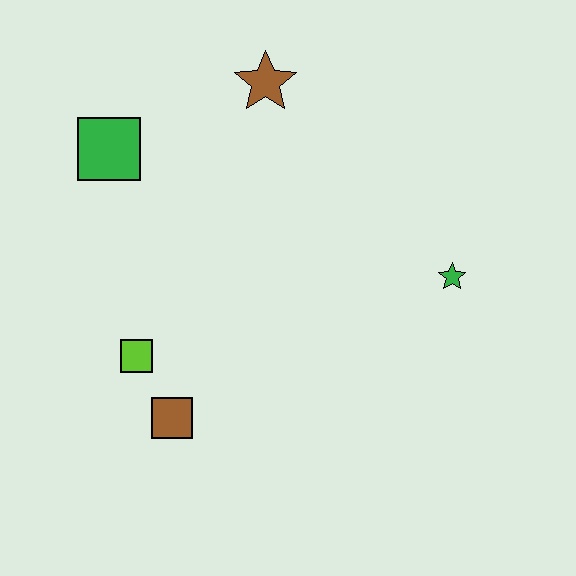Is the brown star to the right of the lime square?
Yes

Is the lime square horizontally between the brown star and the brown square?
No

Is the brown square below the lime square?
Yes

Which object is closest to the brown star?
The green square is closest to the brown star.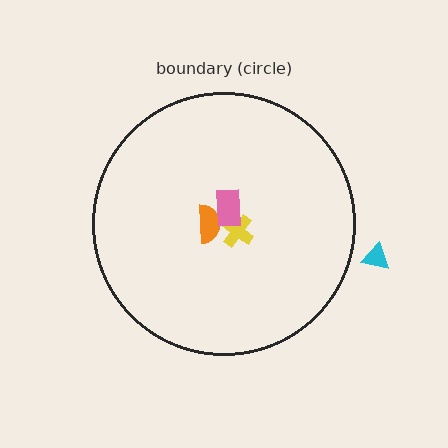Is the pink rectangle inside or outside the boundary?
Inside.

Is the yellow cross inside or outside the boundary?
Inside.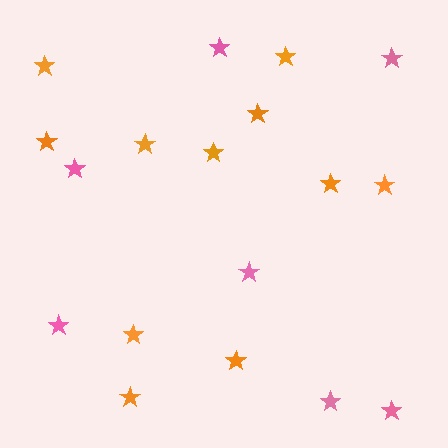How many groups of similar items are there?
There are 2 groups: one group of pink stars (7) and one group of orange stars (11).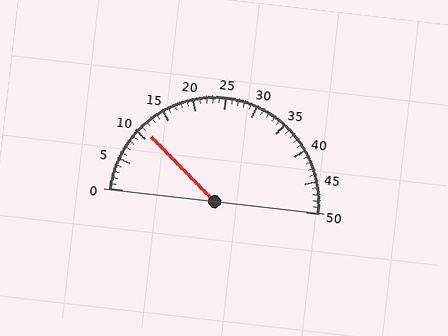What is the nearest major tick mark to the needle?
The nearest major tick mark is 10.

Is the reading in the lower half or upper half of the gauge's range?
The reading is in the lower half of the range (0 to 50).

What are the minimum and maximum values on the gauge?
The gauge ranges from 0 to 50.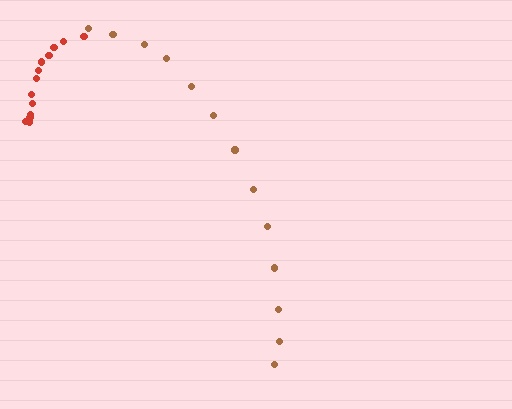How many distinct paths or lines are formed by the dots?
There are 2 distinct paths.